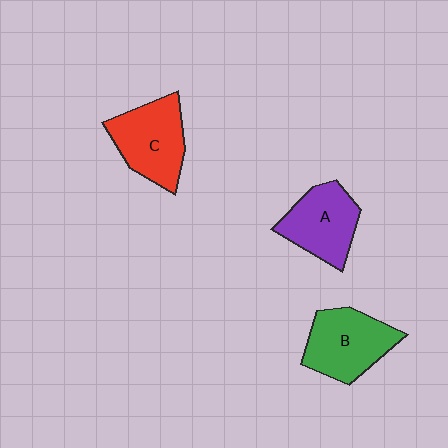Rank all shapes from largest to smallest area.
From largest to smallest: B (green), C (red), A (purple).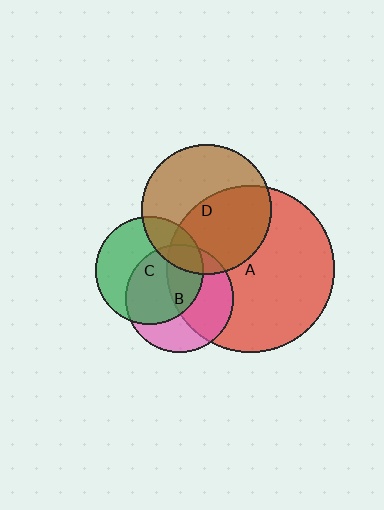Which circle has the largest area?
Circle A (red).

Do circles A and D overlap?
Yes.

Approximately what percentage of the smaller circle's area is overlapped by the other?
Approximately 50%.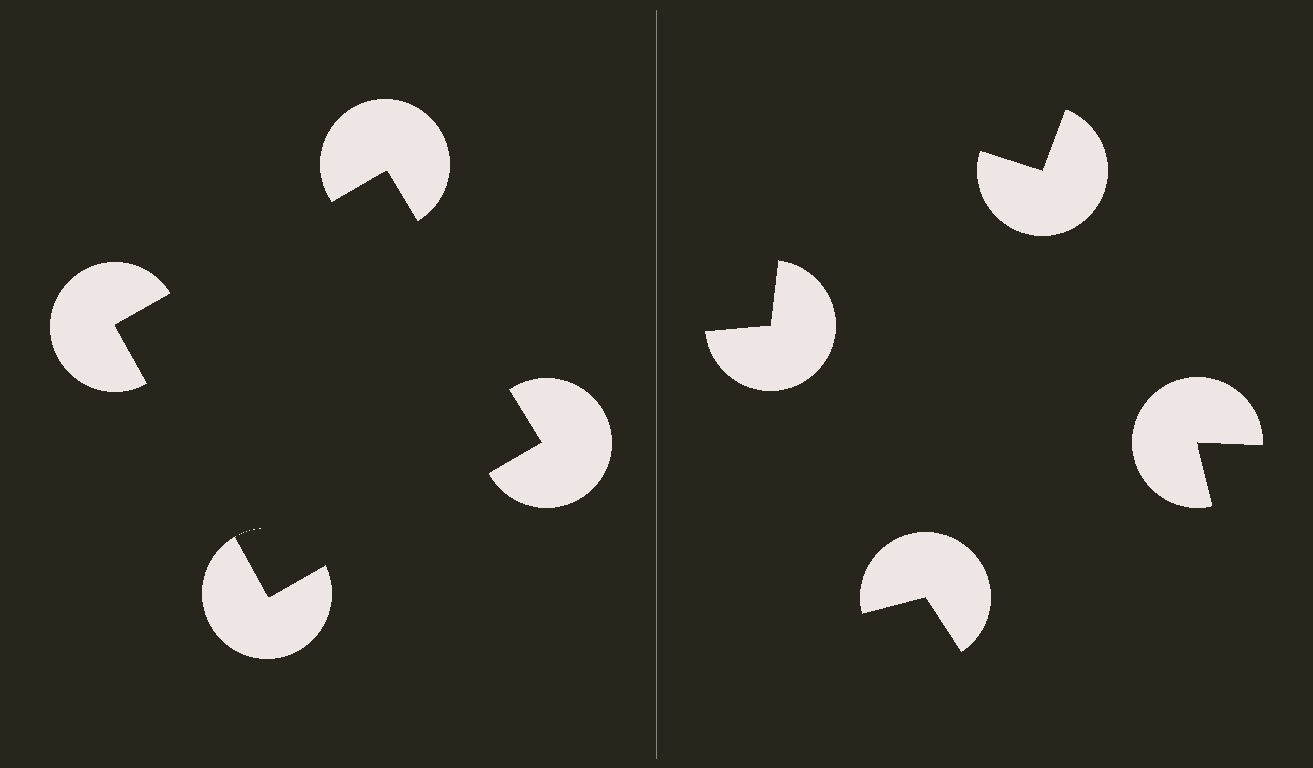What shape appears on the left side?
An illusory square.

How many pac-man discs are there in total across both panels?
8 — 4 on each side.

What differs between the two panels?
The pac-man discs are positioned identically on both sides; only the wedge orientations differ. On the left they align to a square; on the right they are misaligned.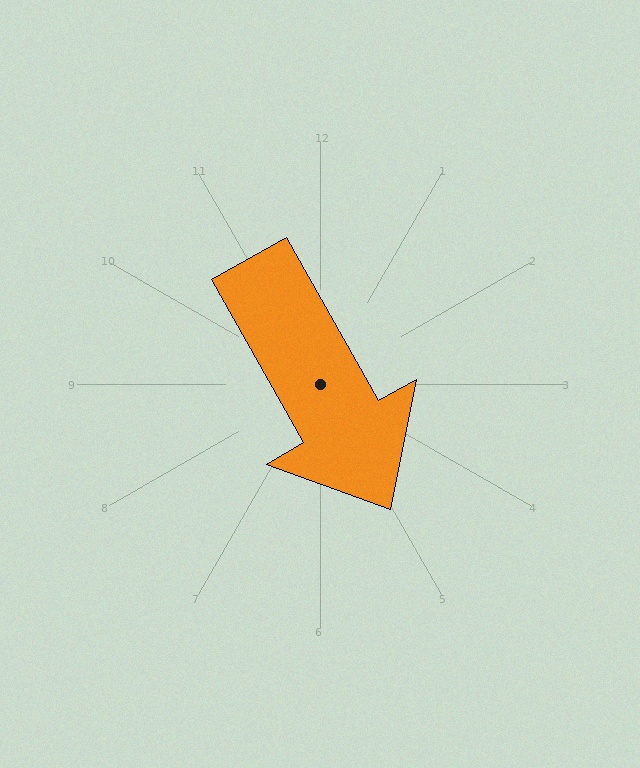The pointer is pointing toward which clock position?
Roughly 5 o'clock.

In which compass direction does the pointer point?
Southeast.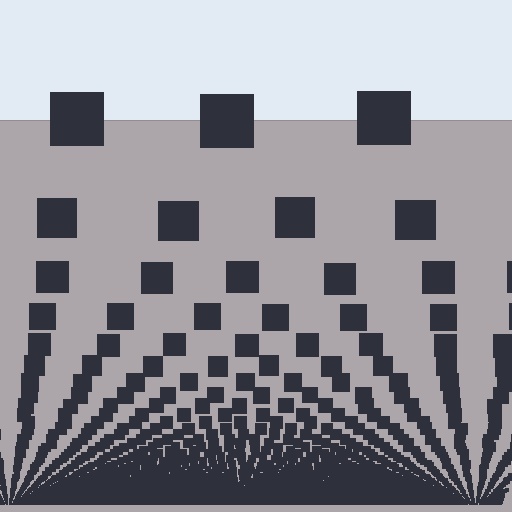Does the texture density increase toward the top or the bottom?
Density increases toward the bottom.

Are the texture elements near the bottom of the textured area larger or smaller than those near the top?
Smaller. The gradient is inverted — elements near the bottom are smaller and denser.